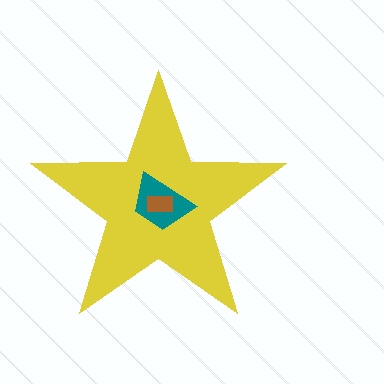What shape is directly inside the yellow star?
The teal trapezoid.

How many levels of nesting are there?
3.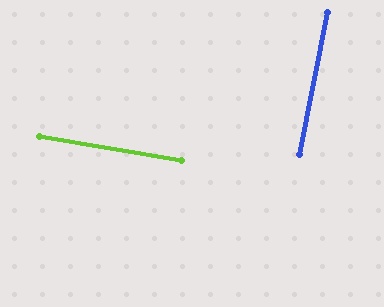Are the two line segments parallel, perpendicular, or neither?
Perpendicular — they meet at approximately 88°.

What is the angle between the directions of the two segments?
Approximately 88 degrees.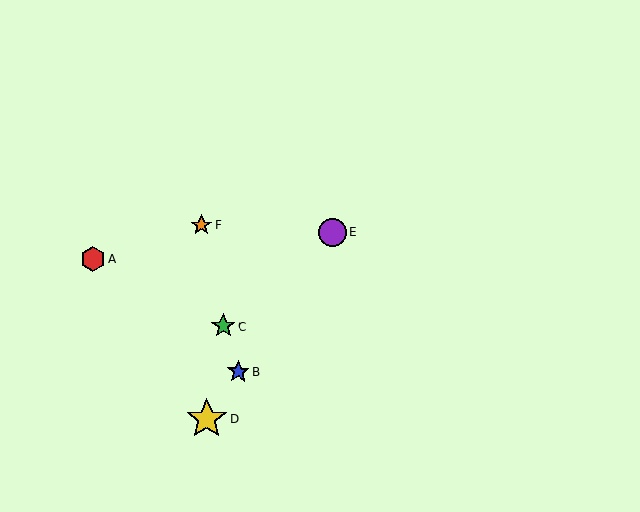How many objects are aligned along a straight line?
3 objects (B, D, E) are aligned along a straight line.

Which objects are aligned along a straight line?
Objects B, D, E are aligned along a straight line.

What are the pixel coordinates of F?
Object F is at (202, 226).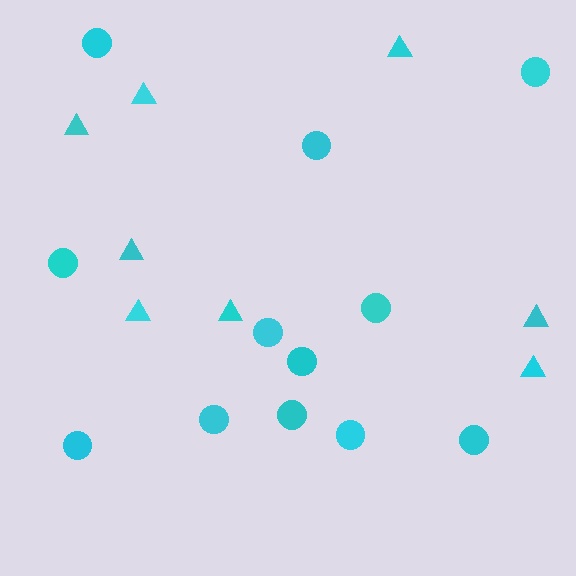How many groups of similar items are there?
There are 2 groups: one group of triangles (8) and one group of circles (12).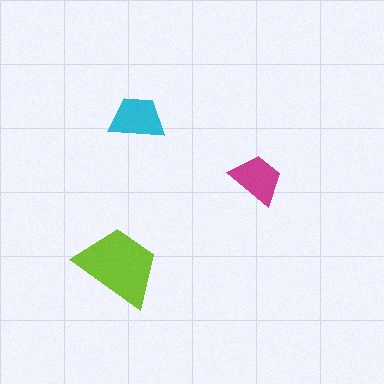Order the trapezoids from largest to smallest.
the lime one, the cyan one, the magenta one.